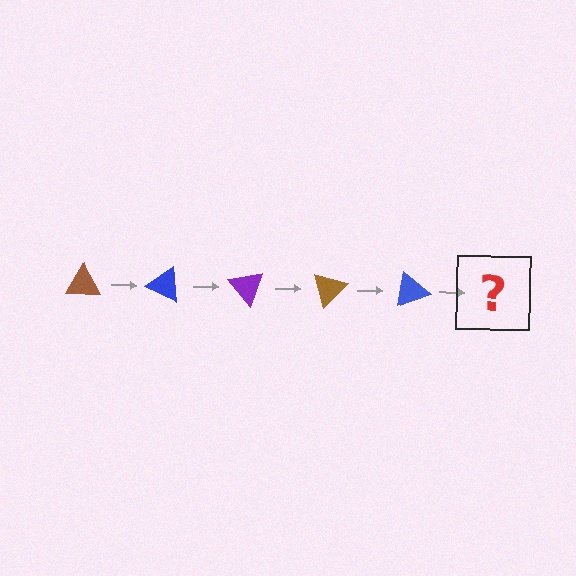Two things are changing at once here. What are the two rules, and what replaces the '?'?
The two rules are that it rotates 25 degrees each step and the color cycles through brown, blue, and purple. The '?' should be a purple triangle, rotated 125 degrees from the start.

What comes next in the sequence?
The next element should be a purple triangle, rotated 125 degrees from the start.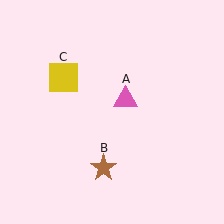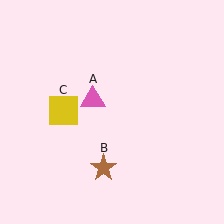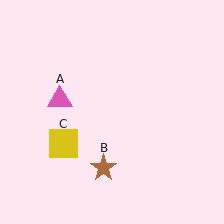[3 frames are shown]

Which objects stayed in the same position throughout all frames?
Brown star (object B) remained stationary.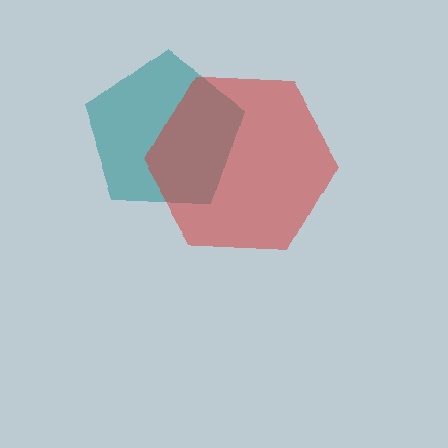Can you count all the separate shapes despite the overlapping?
Yes, there are 2 separate shapes.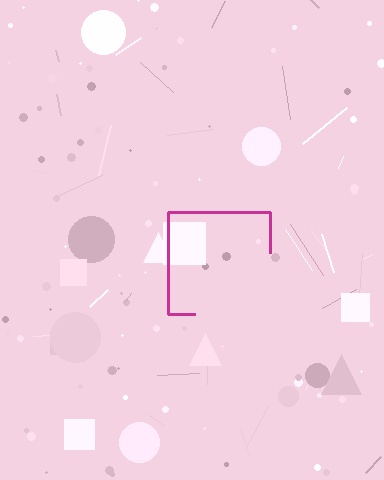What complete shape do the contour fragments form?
The contour fragments form a square.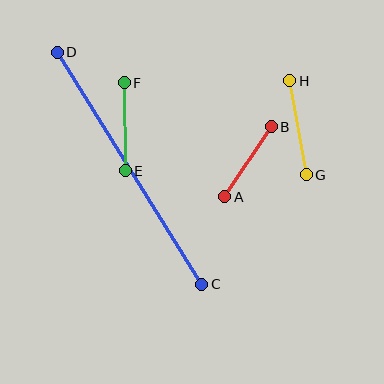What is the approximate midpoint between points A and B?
The midpoint is at approximately (248, 162) pixels.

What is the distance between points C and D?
The distance is approximately 274 pixels.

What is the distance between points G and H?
The distance is approximately 96 pixels.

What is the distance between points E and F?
The distance is approximately 88 pixels.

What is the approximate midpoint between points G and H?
The midpoint is at approximately (298, 128) pixels.